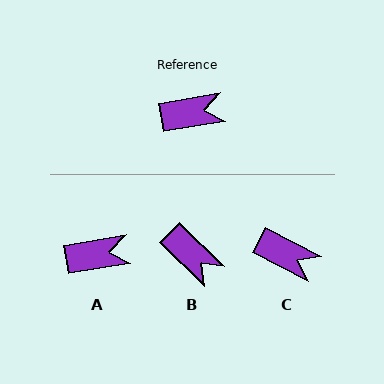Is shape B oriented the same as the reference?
No, it is off by about 54 degrees.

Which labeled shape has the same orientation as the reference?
A.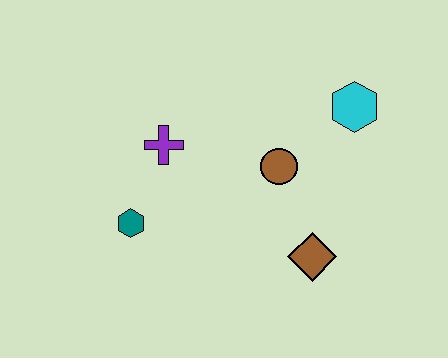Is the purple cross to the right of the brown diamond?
No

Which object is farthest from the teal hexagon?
The cyan hexagon is farthest from the teal hexagon.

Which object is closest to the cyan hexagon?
The brown circle is closest to the cyan hexagon.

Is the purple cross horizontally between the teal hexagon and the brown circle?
Yes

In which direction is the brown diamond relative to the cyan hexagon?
The brown diamond is below the cyan hexagon.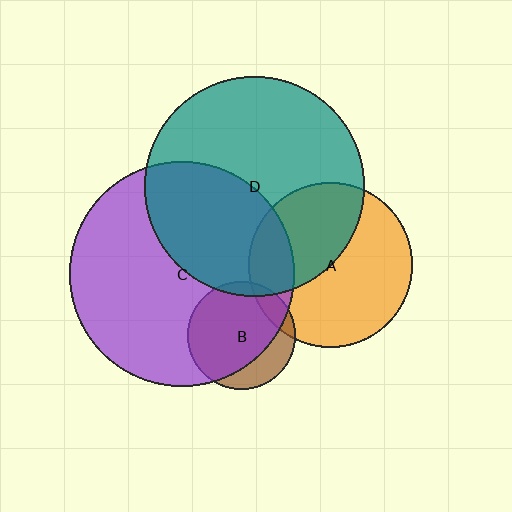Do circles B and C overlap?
Yes.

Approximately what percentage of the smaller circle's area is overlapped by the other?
Approximately 75%.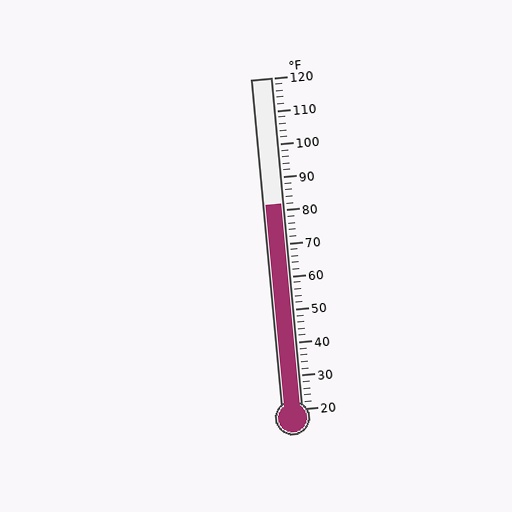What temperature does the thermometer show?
The thermometer shows approximately 82°F.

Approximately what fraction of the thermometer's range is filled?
The thermometer is filled to approximately 60% of its range.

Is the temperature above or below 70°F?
The temperature is above 70°F.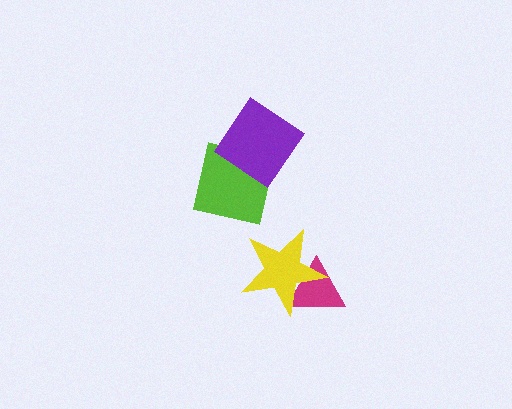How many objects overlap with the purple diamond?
1 object overlaps with the purple diamond.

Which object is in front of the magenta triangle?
The yellow star is in front of the magenta triangle.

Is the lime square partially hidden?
Yes, it is partially covered by another shape.